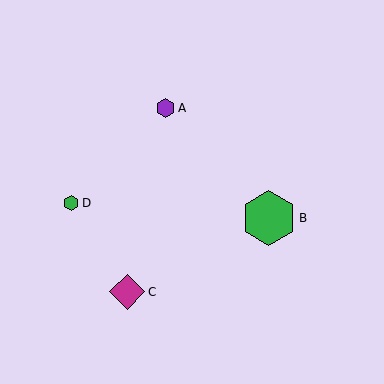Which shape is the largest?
The green hexagon (labeled B) is the largest.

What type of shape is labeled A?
Shape A is a purple hexagon.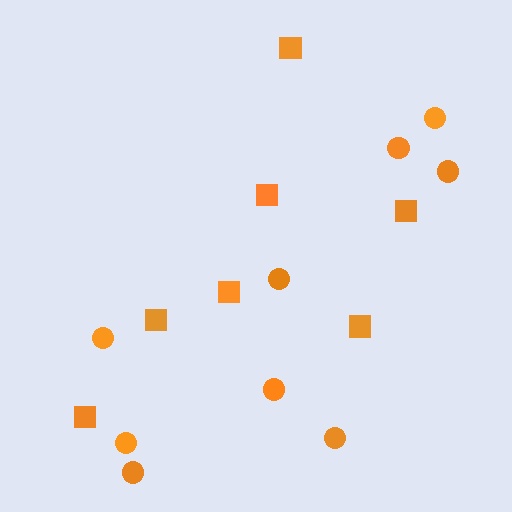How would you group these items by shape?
There are 2 groups: one group of circles (9) and one group of squares (7).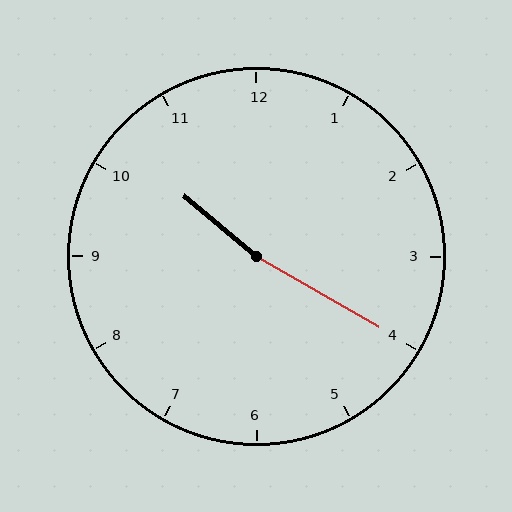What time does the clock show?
10:20.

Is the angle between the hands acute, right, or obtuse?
It is obtuse.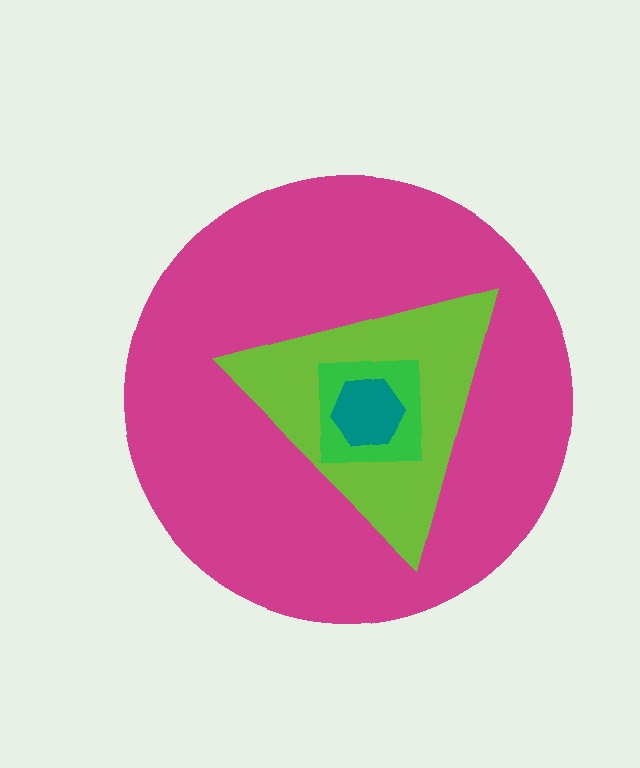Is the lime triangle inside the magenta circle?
Yes.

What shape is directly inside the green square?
The teal hexagon.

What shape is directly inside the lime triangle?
The green square.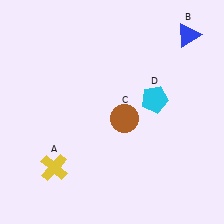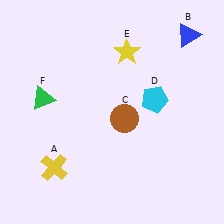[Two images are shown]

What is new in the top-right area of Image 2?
A yellow star (E) was added in the top-right area of Image 2.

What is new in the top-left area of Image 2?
A green triangle (F) was added in the top-left area of Image 2.